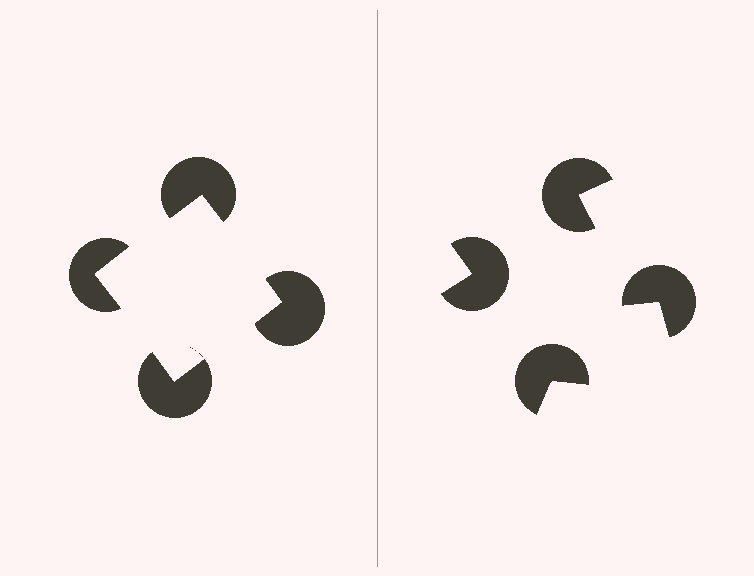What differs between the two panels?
The pac-man discs are positioned identically on both sides; only the wedge orientations differ. On the left they align to a square; on the right they are misaligned.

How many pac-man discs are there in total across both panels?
8 — 4 on each side.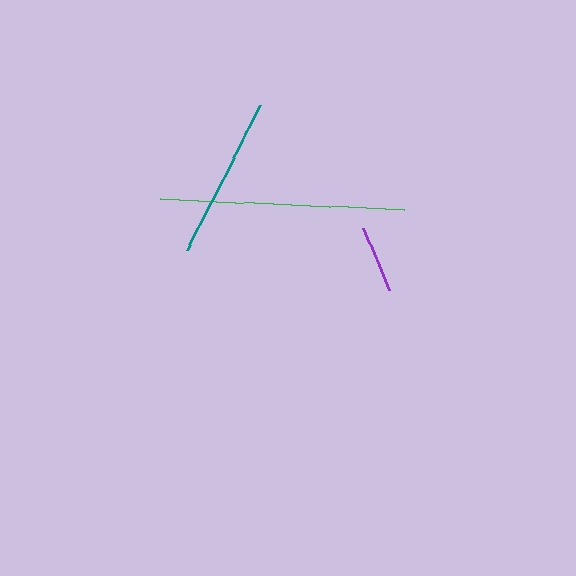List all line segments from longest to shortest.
From longest to shortest: green, teal, purple.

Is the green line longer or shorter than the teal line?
The green line is longer than the teal line.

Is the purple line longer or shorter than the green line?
The green line is longer than the purple line.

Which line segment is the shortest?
The purple line is the shortest at approximately 67 pixels.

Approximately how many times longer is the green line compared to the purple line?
The green line is approximately 3.7 times the length of the purple line.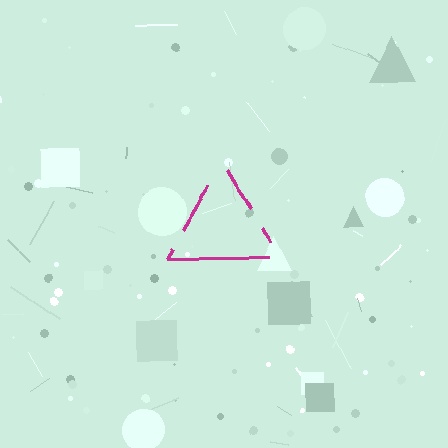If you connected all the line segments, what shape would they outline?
They would outline a triangle.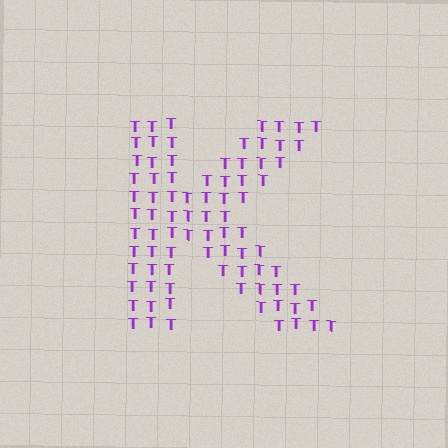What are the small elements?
The small elements are letter T's.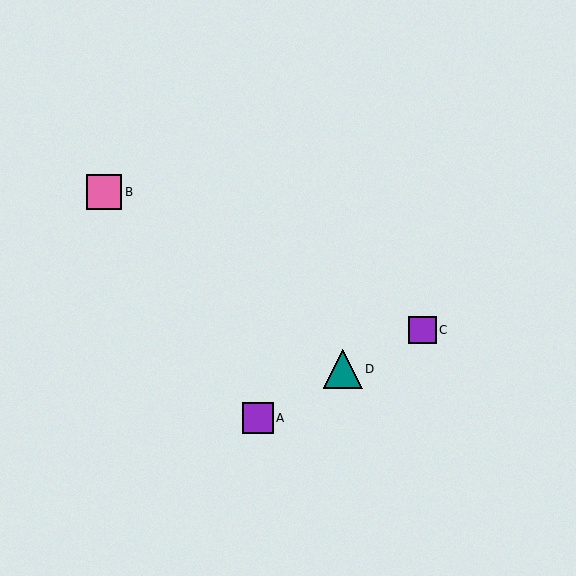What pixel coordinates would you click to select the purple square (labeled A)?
Click at (258, 418) to select the purple square A.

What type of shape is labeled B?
Shape B is a pink square.